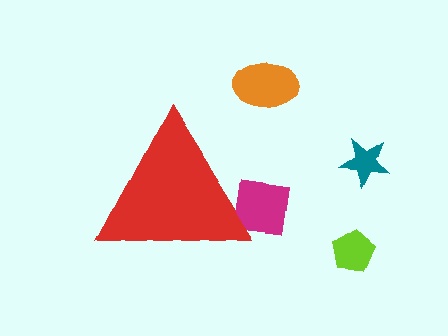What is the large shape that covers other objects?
A red triangle.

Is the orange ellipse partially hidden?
No, the orange ellipse is fully visible.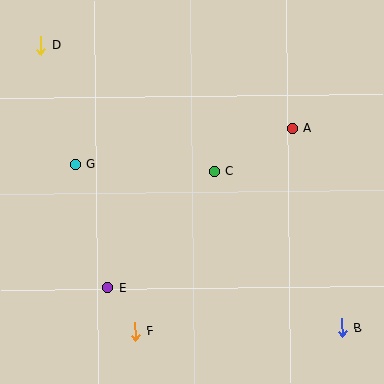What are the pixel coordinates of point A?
Point A is at (293, 128).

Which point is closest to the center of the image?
Point C at (214, 171) is closest to the center.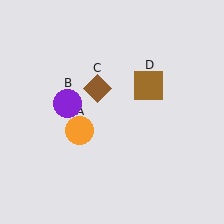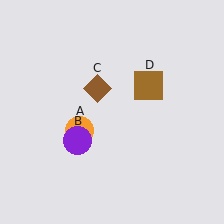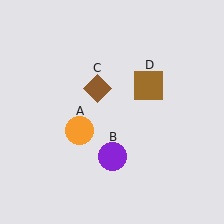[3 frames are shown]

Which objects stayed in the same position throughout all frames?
Orange circle (object A) and brown diamond (object C) and brown square (object D) remained stationary.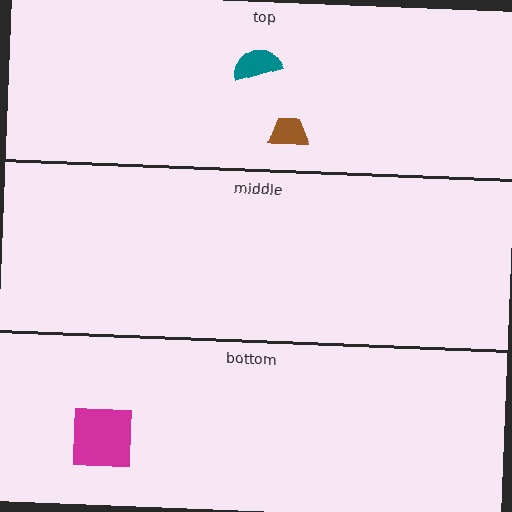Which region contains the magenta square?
The bottom region.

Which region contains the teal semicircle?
The top region.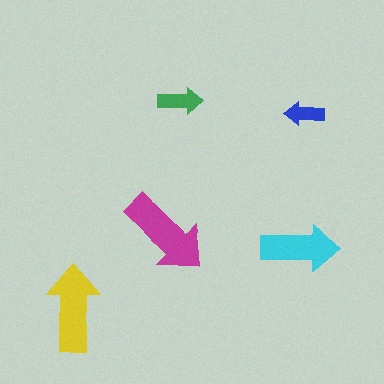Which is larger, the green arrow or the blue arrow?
The green one.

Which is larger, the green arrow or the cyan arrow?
The cyan one.